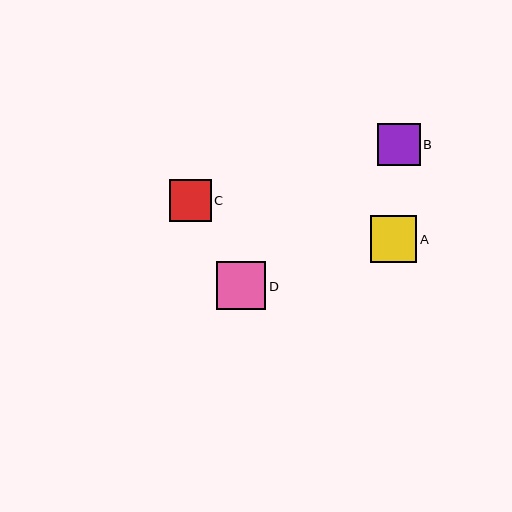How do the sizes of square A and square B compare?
Square A and square B are approximately the same size.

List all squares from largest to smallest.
From largest to smallest: D, A, B, C.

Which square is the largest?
Square D is the largest with a size of approximately 49 pixels.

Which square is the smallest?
Square C is the smallest with a size of approximately 42 pixels.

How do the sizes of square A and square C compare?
Square A and square C are approximately the same size.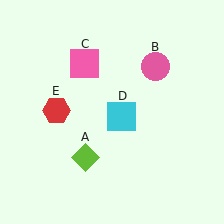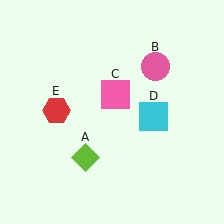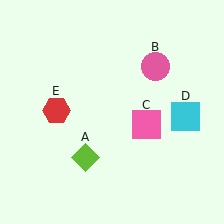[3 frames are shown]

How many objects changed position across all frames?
2 objects changed position: pink square (object C), cyan square (object D).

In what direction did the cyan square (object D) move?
The cyan square (object D) moved right.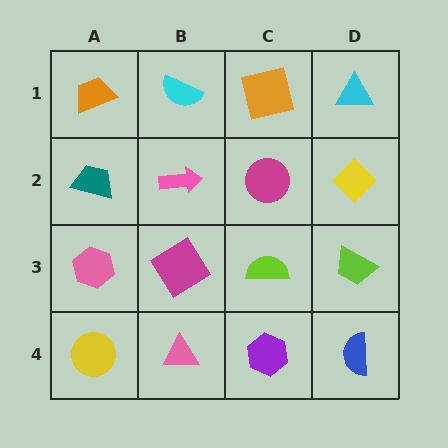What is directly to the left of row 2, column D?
A magenta circle.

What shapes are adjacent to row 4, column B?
A magenta diamond (row 3, column B), a yellow circle (row 4, column A), a purple hexagon (row 4, column C).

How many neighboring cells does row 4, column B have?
3.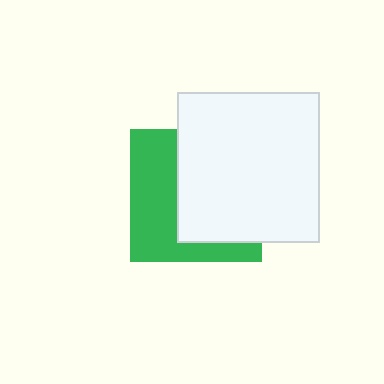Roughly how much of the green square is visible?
About half of it is visible (roughly 45%).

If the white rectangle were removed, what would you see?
You would see the complete green square.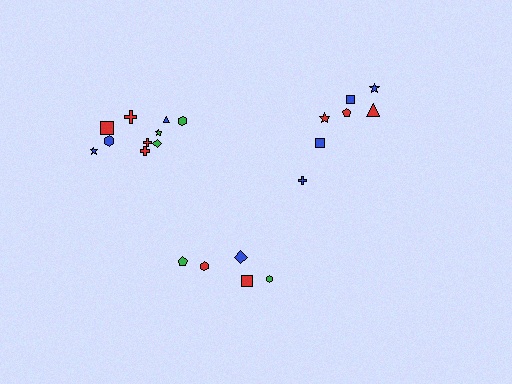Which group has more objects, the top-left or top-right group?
The top-left group.